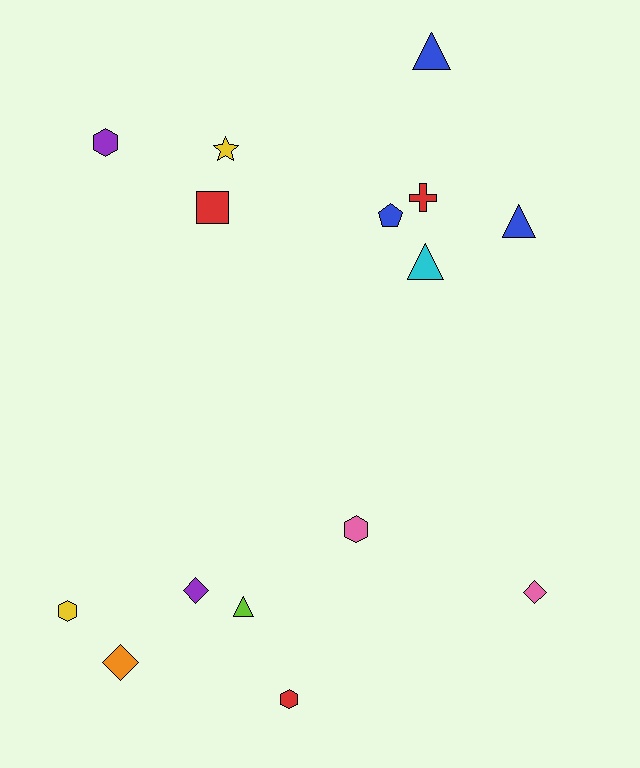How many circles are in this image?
There are no circles.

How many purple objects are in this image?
There are 2 purple objects.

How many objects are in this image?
There are 15 objects.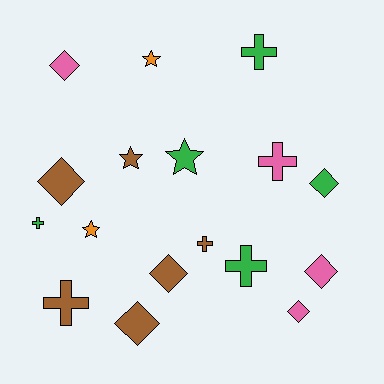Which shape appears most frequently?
Diamond, with 7 objects.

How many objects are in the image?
There are 17 objects.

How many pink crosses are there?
There is 1 pink cross.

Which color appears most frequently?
Brown, with 6 objects.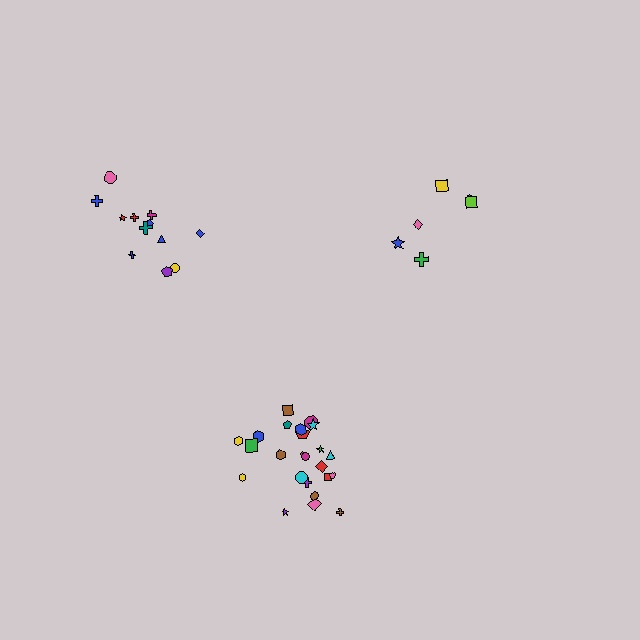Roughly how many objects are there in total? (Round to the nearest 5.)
Roughly 45 objects in total.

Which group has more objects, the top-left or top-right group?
The top-left group.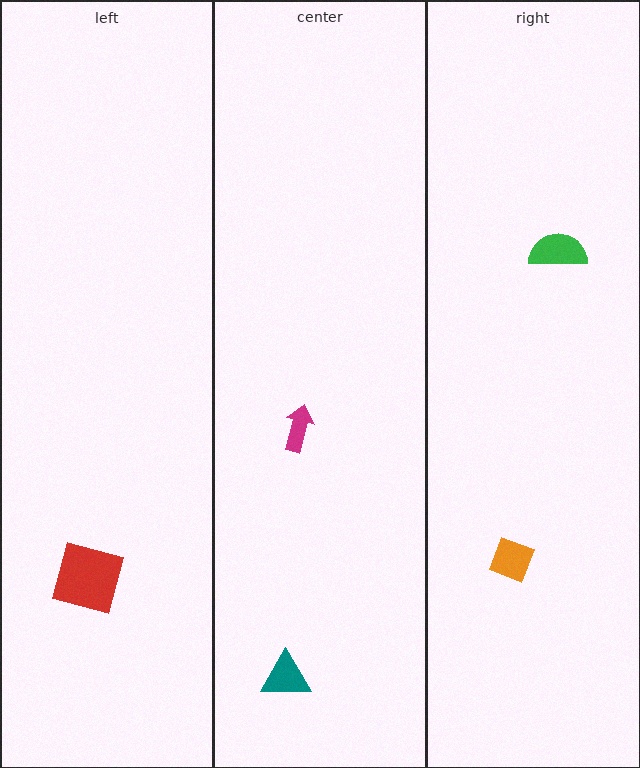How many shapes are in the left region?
1.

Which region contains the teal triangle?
The center region.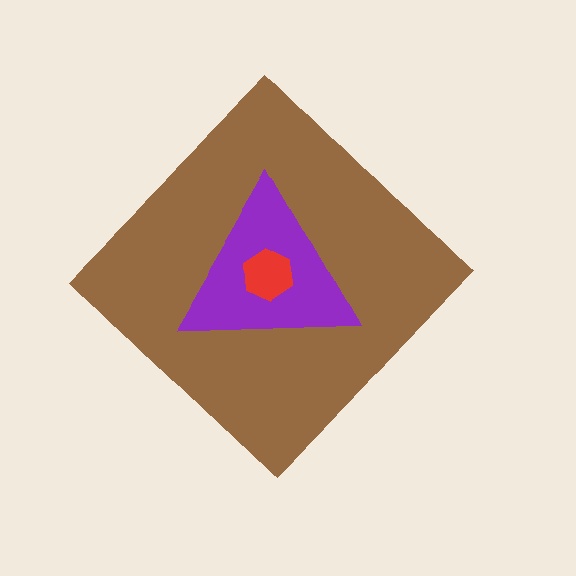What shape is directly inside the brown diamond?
The purple triangle.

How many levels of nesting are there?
3.